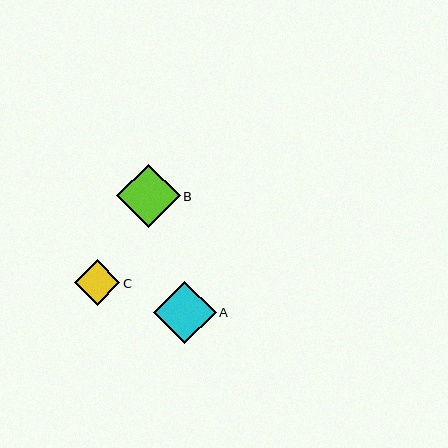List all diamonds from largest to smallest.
From largest to smallest: B, A, C.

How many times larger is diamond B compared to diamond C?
Diamond B is approximately 1.4 times the size of diamond C.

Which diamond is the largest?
Diamond B is the largest with a size of approximately 64 pixels.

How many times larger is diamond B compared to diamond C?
Diamond B is approximately 1.4 times the size of diamond C.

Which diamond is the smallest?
Diamond C is the smallest with a size of approximately 46 pixels.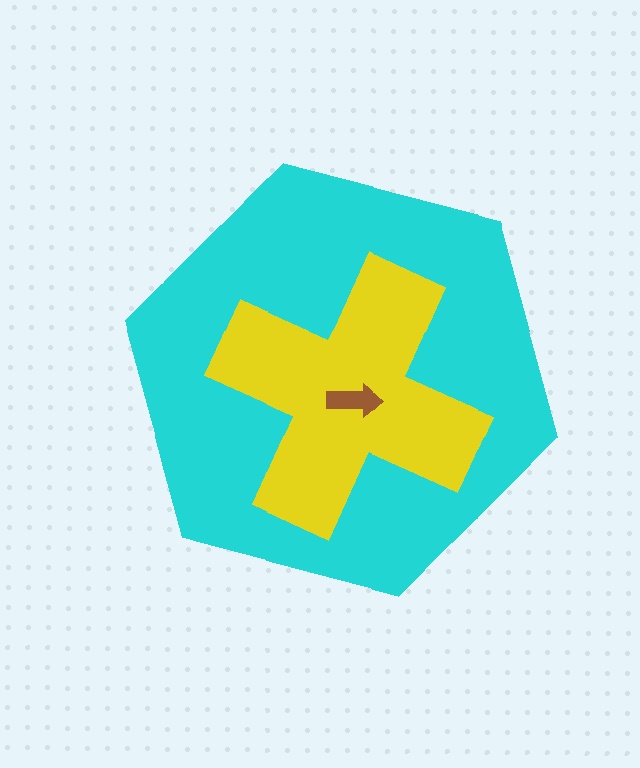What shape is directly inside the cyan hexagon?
The yellow cross.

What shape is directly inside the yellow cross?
The brown arrow.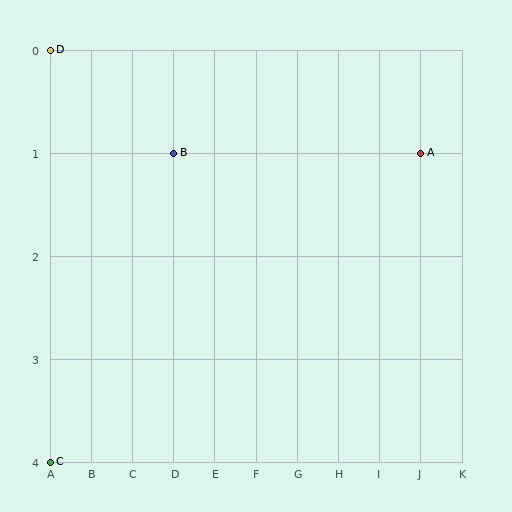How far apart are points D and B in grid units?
Points D and B are 3 columns and 1 row apart (about 3.2 grid units diagonally).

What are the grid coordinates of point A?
Point A is at grid coordinates (J, 1).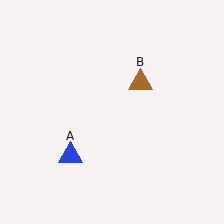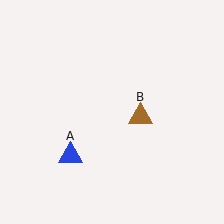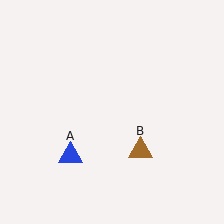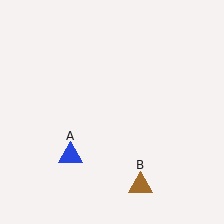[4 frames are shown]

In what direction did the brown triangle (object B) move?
The brown triangle (object B) moved down.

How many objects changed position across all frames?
1 object changed position: brown triangle (object B).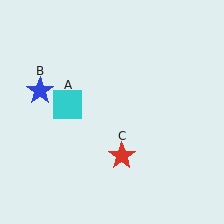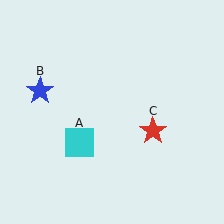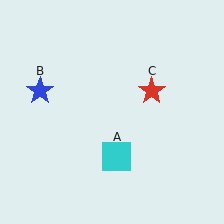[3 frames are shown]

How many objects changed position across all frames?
2 objects changed position: cyan square (object A), red star (object C).